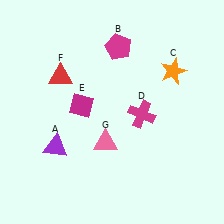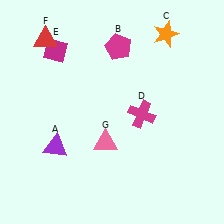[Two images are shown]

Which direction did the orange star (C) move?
The orange star (C) moved up.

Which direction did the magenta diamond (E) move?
The magenta diamond (E) moved up.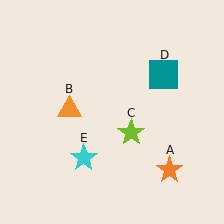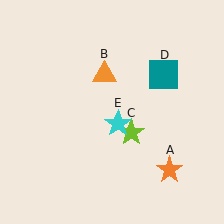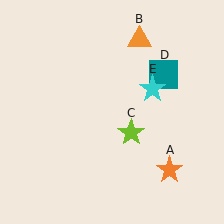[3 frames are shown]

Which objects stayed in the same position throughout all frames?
Orange star (object A) and lime star (object C) and teal square (object D) remained stationary.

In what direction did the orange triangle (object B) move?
The orange triangle (object B) moved up and to the right.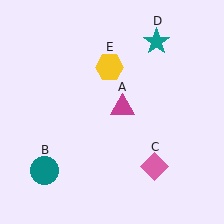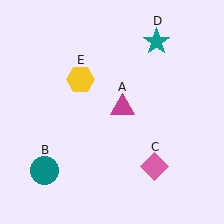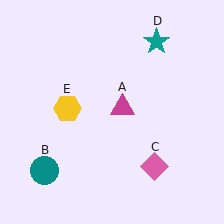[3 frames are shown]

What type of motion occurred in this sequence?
The yellow hexagon (object E) rotated counterclockwise around the center of the scene.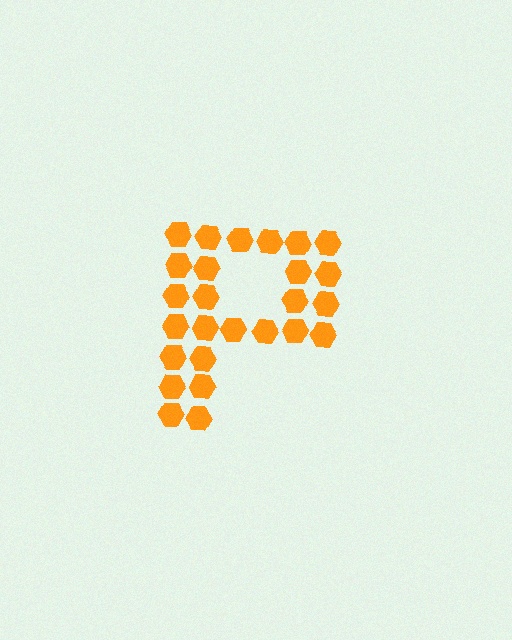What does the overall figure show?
The overall figure shows the letter P.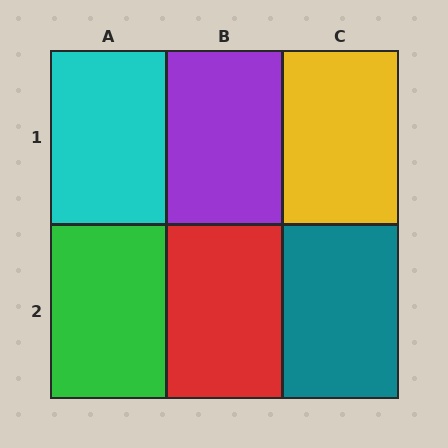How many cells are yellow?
1 cell is yellow.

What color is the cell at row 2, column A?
Green.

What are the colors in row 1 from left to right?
Cyan, purple, yellow.